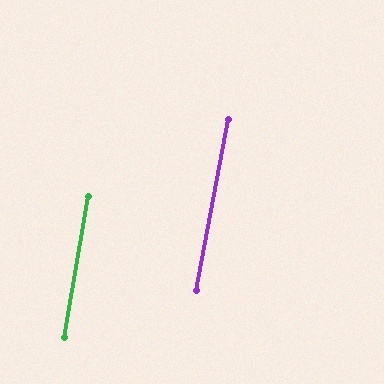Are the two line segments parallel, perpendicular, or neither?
Parallel — their directions differ by only 1.0°.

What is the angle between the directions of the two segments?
Approximately 1 degree.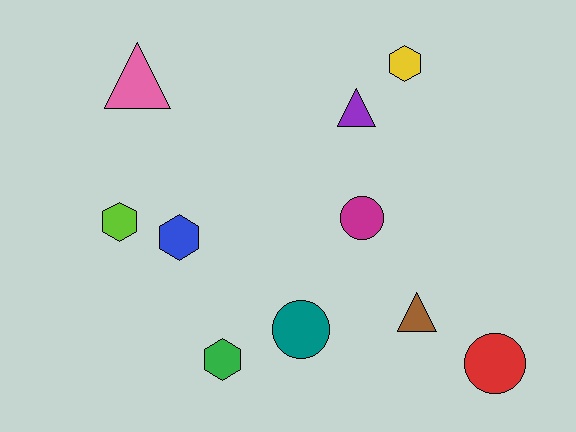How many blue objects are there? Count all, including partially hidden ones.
There is 1 blue object.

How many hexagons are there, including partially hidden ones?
There are 4 hexagons.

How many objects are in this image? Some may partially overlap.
There are 10 objects.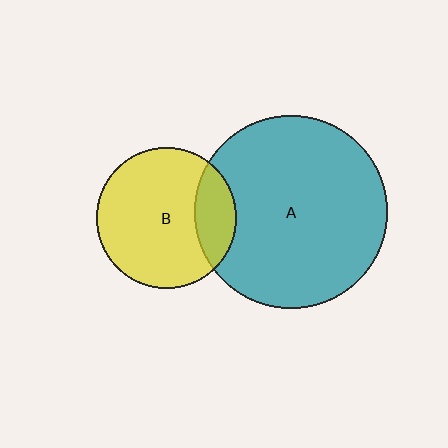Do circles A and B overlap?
Yes.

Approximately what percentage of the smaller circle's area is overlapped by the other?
Approximately 20%.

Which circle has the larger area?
Circle A (teal).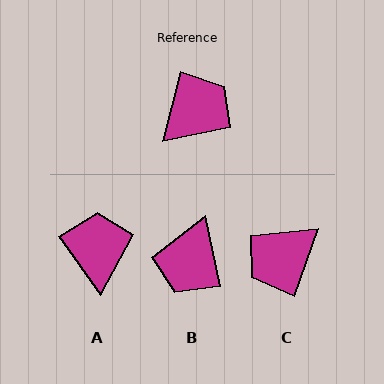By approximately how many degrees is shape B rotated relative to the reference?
Approximately 154 degrees clockwise.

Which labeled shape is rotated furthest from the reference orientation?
C, about 175 degrees away.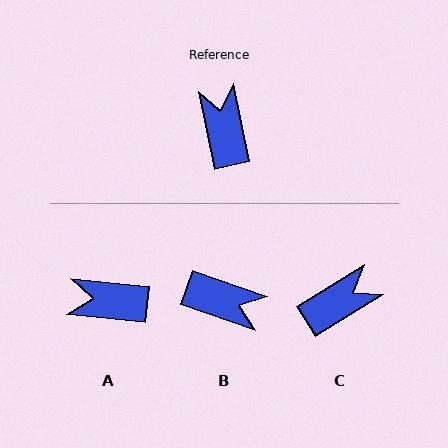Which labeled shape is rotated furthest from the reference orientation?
B, about 121 degrees away.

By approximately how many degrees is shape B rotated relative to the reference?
Approximately 121 degrees clockwise.